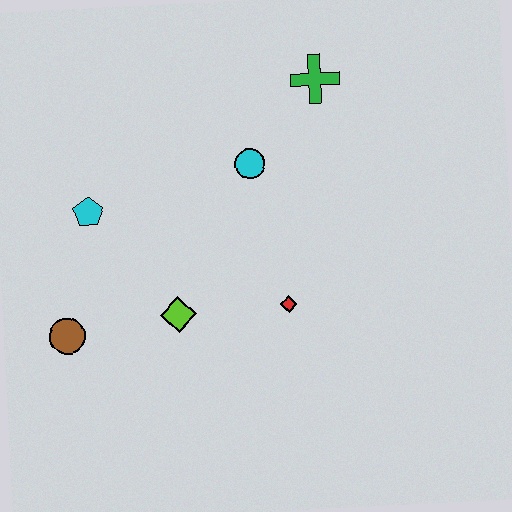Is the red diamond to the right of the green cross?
No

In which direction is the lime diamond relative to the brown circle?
The lime diamond is to the right of the brown circle.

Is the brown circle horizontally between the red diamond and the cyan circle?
No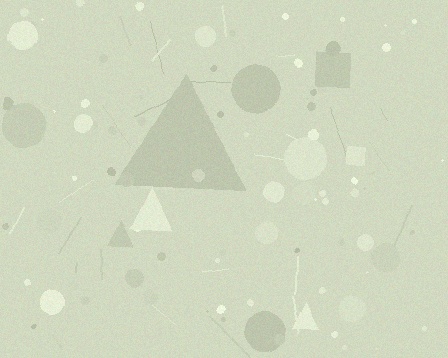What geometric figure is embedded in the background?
A triangle is embedded in the background.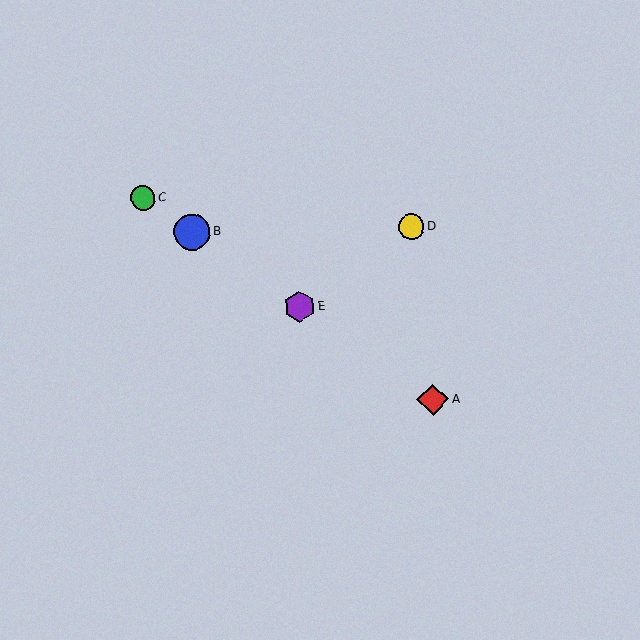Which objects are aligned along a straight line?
Objects A, B, C, E are aligned along a straight line.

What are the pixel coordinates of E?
Object E is at (299, 307).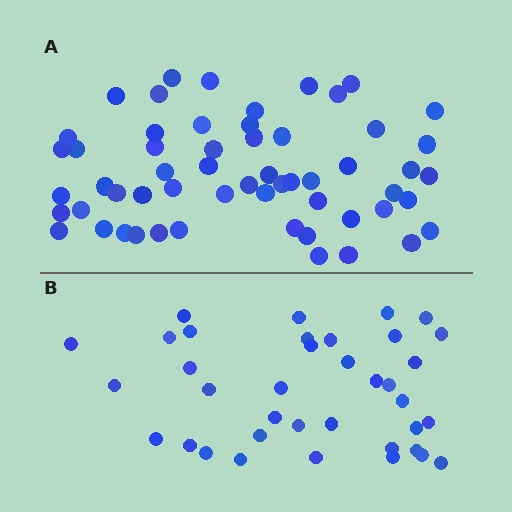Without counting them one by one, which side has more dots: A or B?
Region A (the top region) has more dots.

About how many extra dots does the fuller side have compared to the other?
Region A has approximately 20 more dots than region B.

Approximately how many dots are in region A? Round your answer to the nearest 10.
About 60 dots. (The exact count is 57, which rounds to 60.)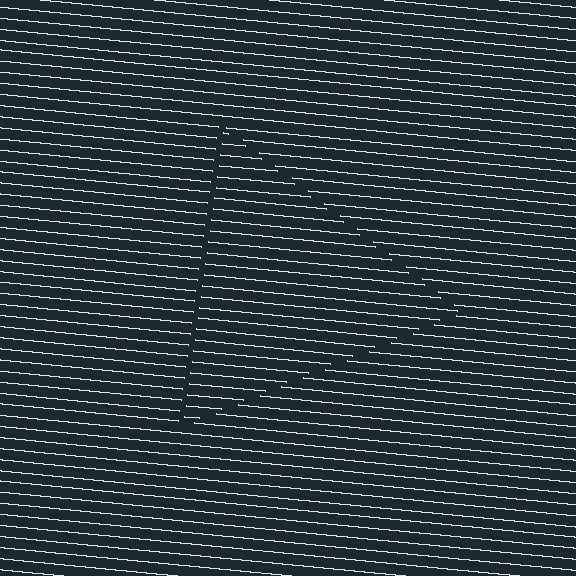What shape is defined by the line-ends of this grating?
An illusory triangle. The interior of the shape contains the same grating, shifted by half a period — the contour is defined by the phase discontinuity where line-ends from the inner and outer gratings abut.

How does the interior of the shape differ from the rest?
The interior of the shape contains the same grating, shifted by half a period — the contour is defined by the phase discontinuity where line-ends from the inner and outer gratings abut.